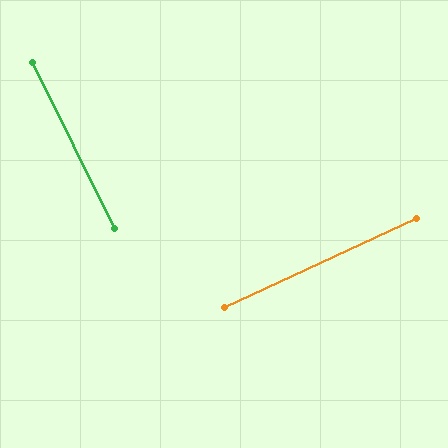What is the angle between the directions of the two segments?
Approximately 89 degrees.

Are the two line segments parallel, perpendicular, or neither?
Perpendicular — they meet at approximately 89°.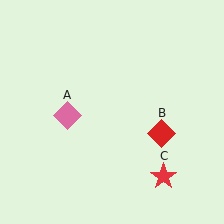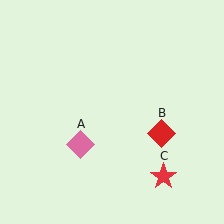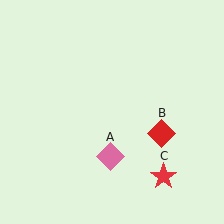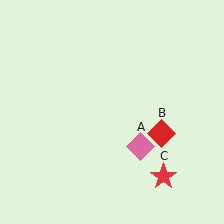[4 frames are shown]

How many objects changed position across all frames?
1 object changed position: pink diamond (object A).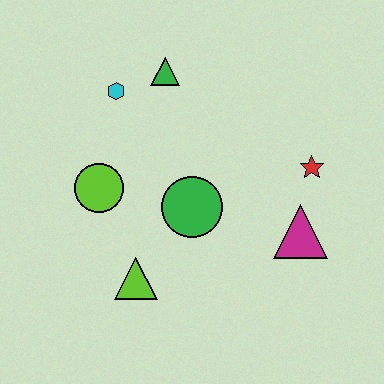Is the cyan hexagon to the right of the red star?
No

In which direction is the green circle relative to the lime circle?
The green circle is to the right of the lime circle.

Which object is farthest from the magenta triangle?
The cyan hexagon is farthest from the magenta triangle.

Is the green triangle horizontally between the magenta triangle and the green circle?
No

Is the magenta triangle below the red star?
Yes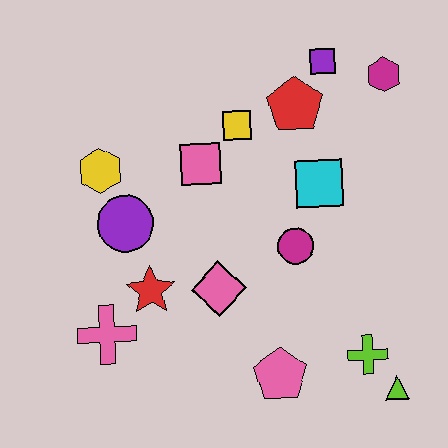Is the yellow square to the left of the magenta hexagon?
Yes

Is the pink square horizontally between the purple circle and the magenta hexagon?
Yes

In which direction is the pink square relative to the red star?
The pink square is above the red star.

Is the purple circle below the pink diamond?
No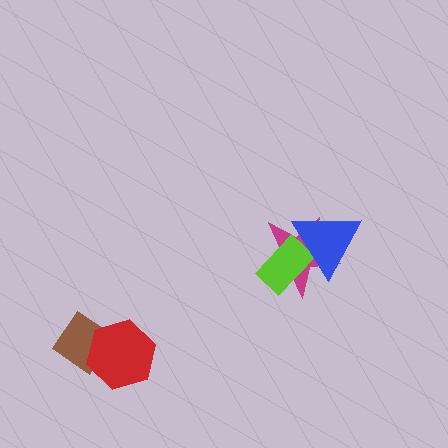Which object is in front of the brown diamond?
The red hexagon is in front of the brown diamond.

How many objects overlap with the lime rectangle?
2 objects overlap with the lime rectangle.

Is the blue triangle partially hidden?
No, no other shape covers it.